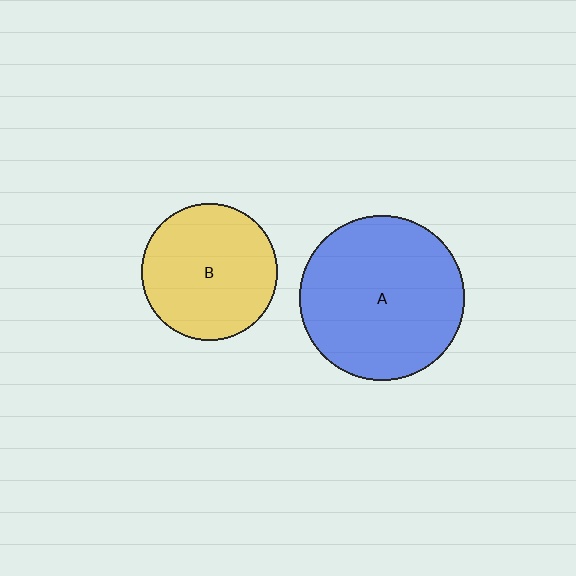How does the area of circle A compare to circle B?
Approximately 1.4 times.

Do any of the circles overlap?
No, none of the circles overlap.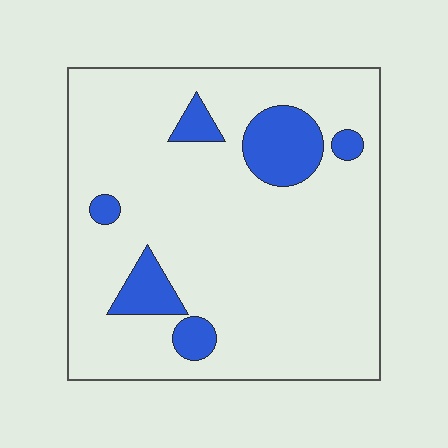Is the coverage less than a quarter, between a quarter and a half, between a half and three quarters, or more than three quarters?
Less than a quarter.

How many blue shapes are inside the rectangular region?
6.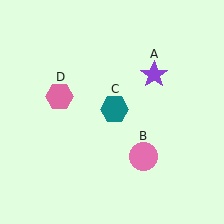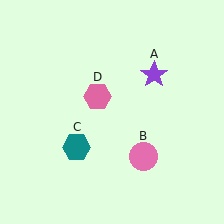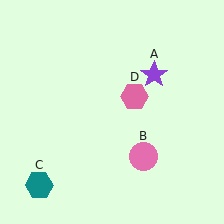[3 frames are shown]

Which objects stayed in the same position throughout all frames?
Purple star (object A) and pink circle (object B) remained stationary.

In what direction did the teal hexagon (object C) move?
The teal hexagon (object C) moved down and to the left.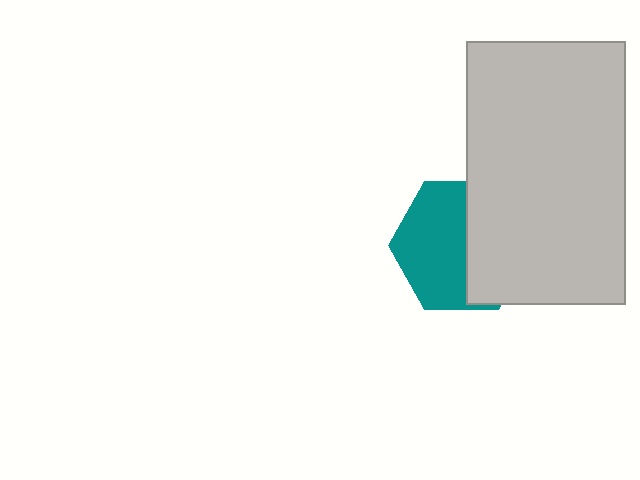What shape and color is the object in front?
The object in front is a light gray rectangle.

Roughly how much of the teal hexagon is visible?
About half of it is visible (roughly 54%).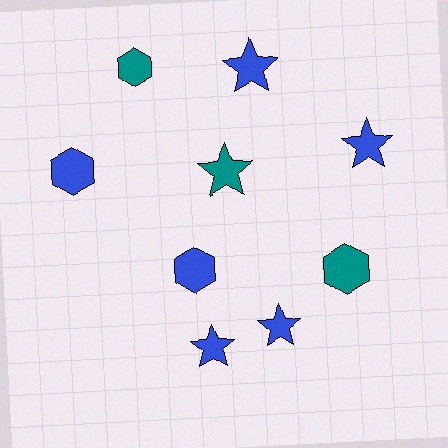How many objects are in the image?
There are 9 objects.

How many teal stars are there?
There is 1 teal star.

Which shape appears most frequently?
Star, with 5 objects.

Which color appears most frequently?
Blue, with 6 objects.